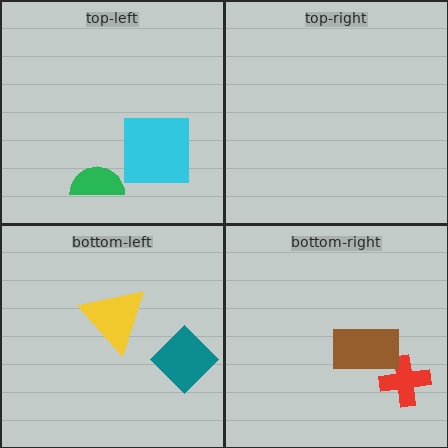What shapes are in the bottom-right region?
The red cross, the brown rectangle.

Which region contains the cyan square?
The top-left region.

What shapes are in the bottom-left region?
The teal diamond, the yellow triangle.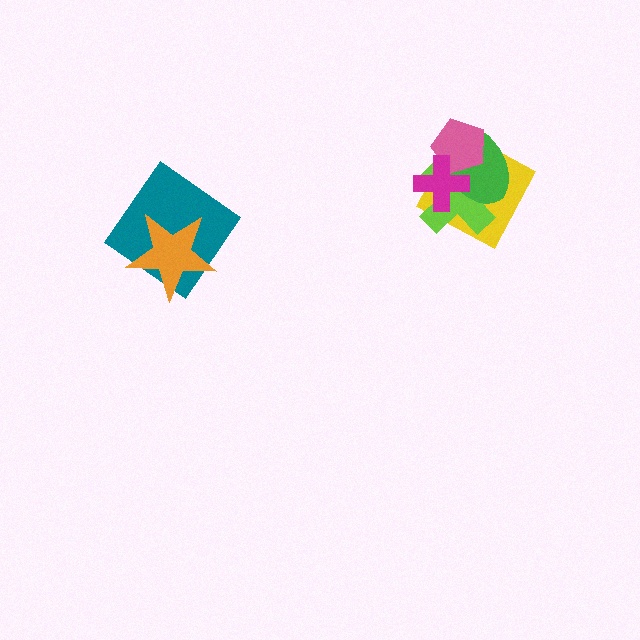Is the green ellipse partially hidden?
Yes, it is partially covered by another shape.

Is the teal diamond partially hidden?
Yes, it is partially covered by another shape.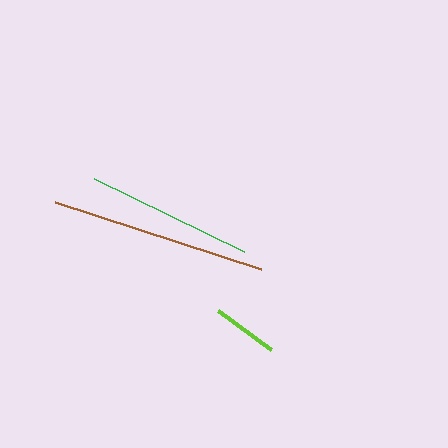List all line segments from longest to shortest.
From longest to shortest: brown, green, lime.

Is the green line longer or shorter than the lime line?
The green line is longer than the lime line.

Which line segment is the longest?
The brown line is the longest at approximately 217 pixels.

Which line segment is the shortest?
The lime line is the shortest at approximately 66 pixels.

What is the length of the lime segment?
The lime segment is approximately 66 pixels long.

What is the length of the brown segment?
The brown segment is approximately 217 pixels long.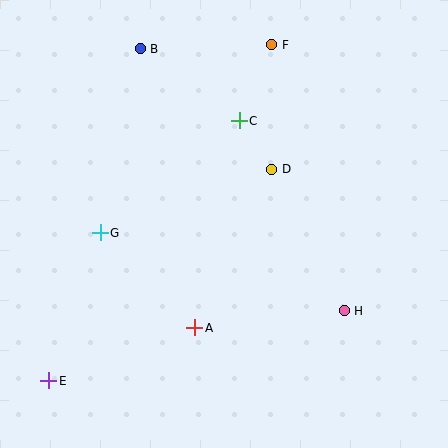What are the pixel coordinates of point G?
Point G is at (100, 233).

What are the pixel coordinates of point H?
Point H is at (344, 311).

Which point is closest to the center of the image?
Point D at (272, 169) is closest to the center.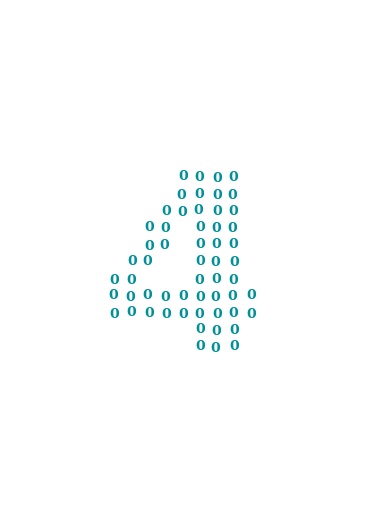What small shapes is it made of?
It is made of small digit 0's.